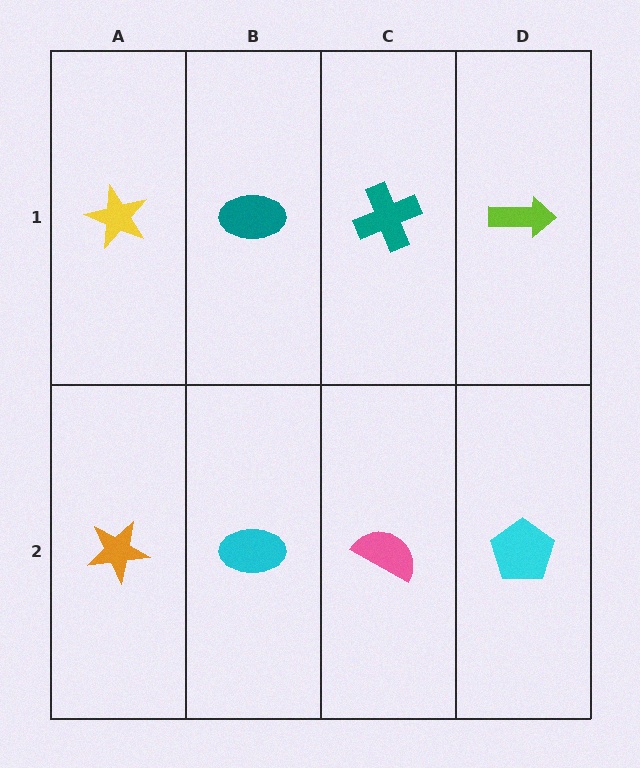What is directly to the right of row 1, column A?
A teal ellipse.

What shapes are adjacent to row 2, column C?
A teal cross (row 1, column C), a cyan ellipse (row 2, column B), a cyan pentagon (row 2, column D).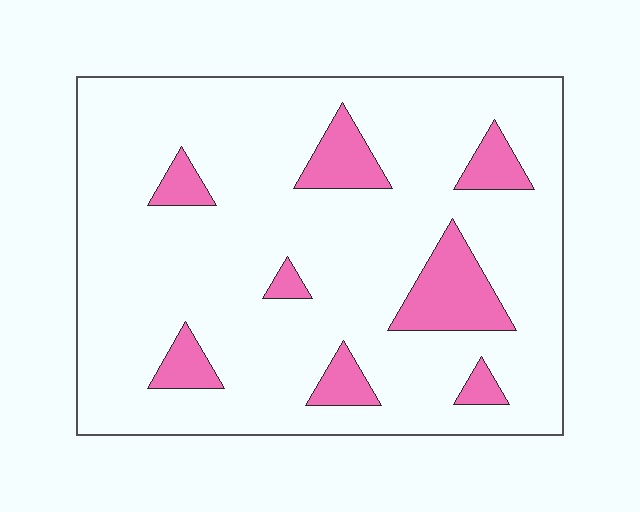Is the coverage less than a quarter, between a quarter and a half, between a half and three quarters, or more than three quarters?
Less than a quarter.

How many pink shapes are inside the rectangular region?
8.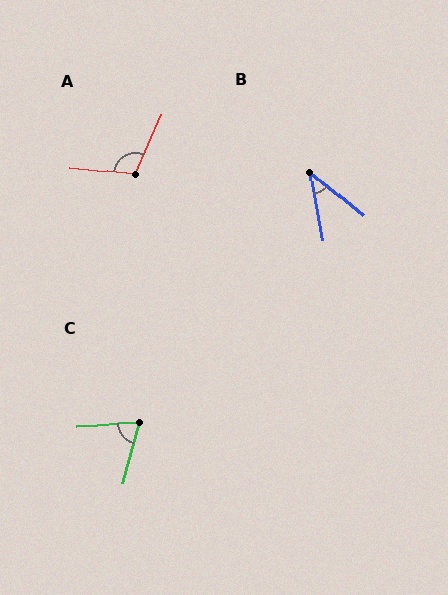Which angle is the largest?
A, at approximately 108 degrees.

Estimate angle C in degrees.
Approximately 72 degrees.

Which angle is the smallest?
B, at approximately 40 degrees.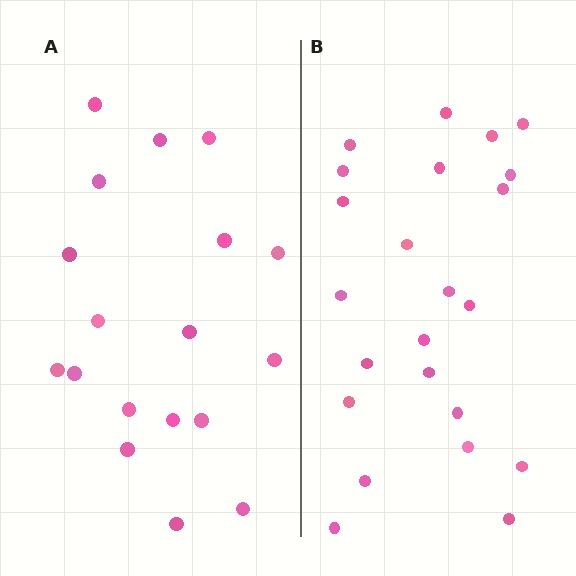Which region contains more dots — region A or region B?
Region B (the right region) has more dots.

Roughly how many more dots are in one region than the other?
Region B has about 5 more dots than region A.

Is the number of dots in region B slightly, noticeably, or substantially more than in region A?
Region B has noticeably more, but not dramatically so. The ratio is roughly 1.3 to 1.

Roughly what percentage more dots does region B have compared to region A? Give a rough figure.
About 30% more.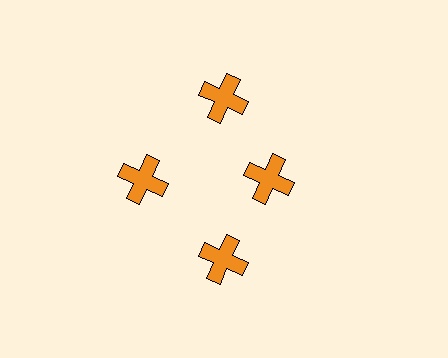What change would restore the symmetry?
The symmetry would be restored by moving it outward, back onto the ring so that all 4 crosses sit at equal angles and equal distance from the center.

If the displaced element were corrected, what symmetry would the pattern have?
It would have 4-fold rotational symmetry — the pattern would map onto itself every 90 degrees.